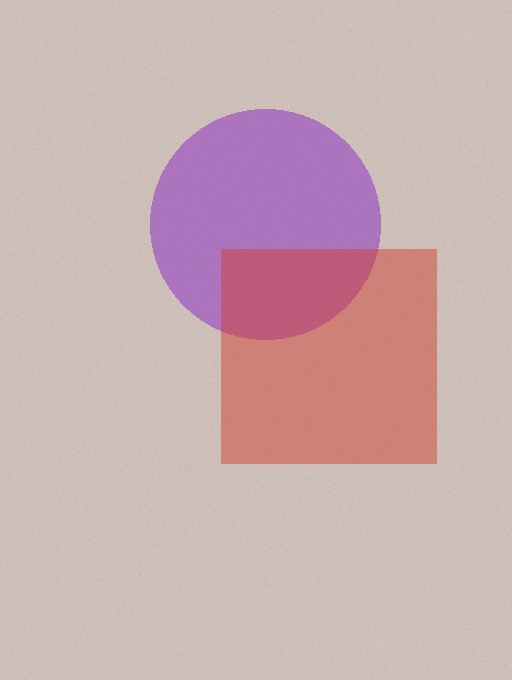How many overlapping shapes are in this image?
There are 2 overlapping shapes in the image.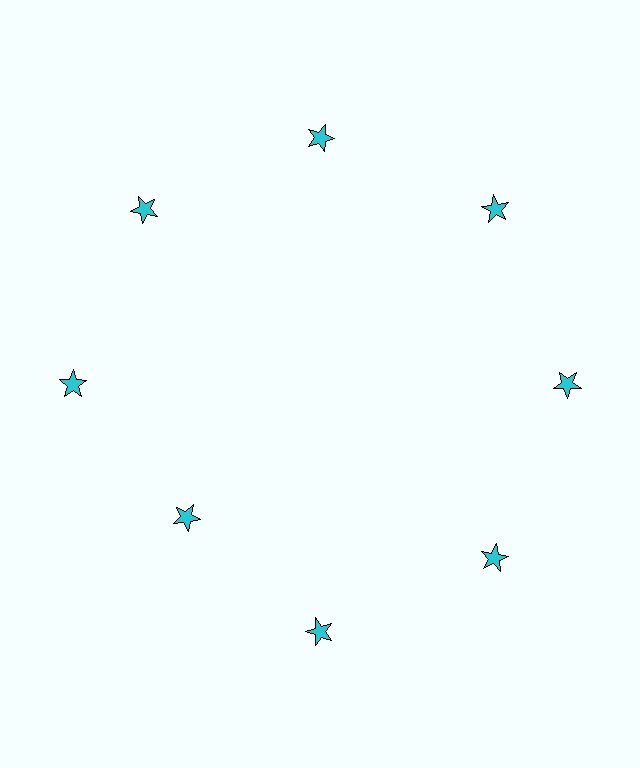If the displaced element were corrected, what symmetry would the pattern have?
It would have 8-fold rotational symmetry — the pattern would map onto itself every 45 degrees.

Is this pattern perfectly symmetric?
No. The 8 cyan stars are arranged in a ring, but one element near the 8 o'clock position is pulled inward toward the center, breaking the 8-fold rotational symmetry.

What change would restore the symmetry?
The symmetry would be restored by moving it outward, back onto the ring so that all 8 stars sit at equal angles and equal distance from the center.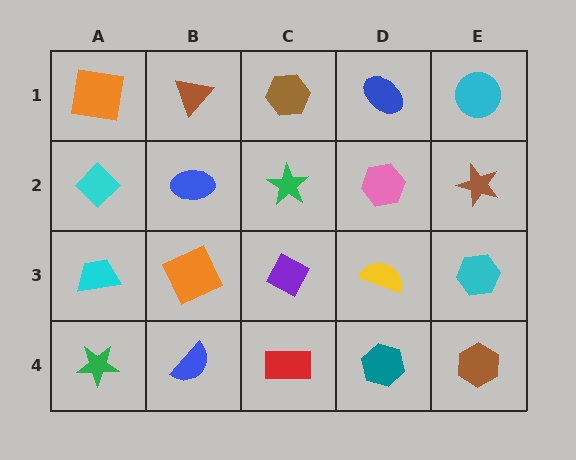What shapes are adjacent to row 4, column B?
An orange square (row 3, column B), a green star (row 4, column A), a red rectangle (row 4, column C).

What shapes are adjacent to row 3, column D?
A pink hexagon (row 2, column D), a teal hexagon (row 4, column D), a purple diamond (row 3, column C), a cyan hexagon (row 3, column E).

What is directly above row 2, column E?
A cyan circle.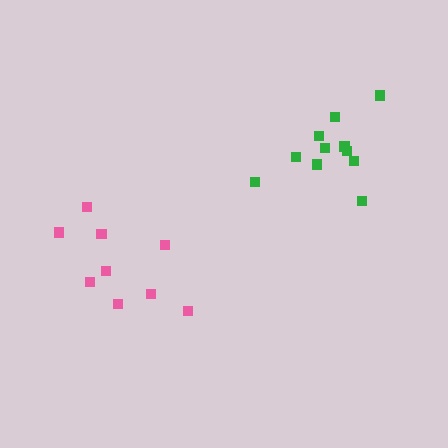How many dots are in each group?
Group 1: 11 dots, Group 2: 9 dots (20 total).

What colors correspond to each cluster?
The clusters are colored: green, pink.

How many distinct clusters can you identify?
There are 2 distinct clusters.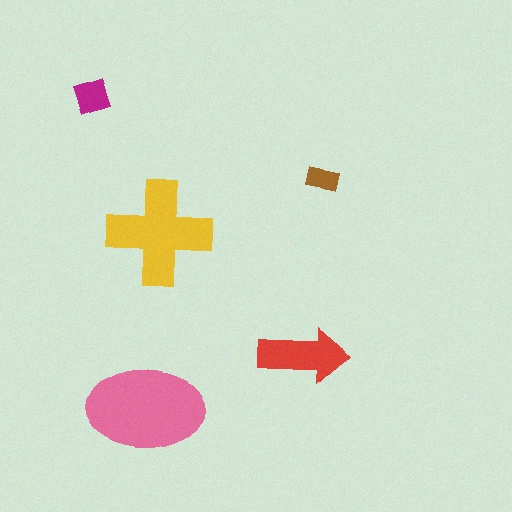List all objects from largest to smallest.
The pink ellipse, the yellow cross, the red arrow, the magenta diamond, the brown rectangle.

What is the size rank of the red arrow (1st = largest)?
3rd.